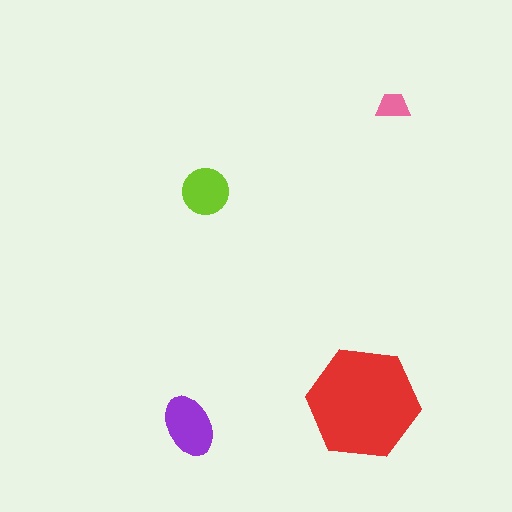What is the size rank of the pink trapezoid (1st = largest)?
4th.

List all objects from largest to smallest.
The red hexagon, the purple ellipse, the lime circle, the pink trapezoid.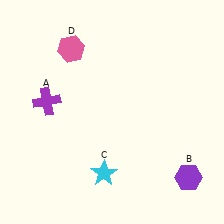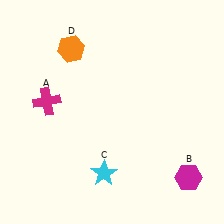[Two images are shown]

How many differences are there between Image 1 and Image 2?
There are 3 differences between the two images.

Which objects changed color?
A changed from purple to magenta. B changed from purple to magenta. D changed from pink to orange.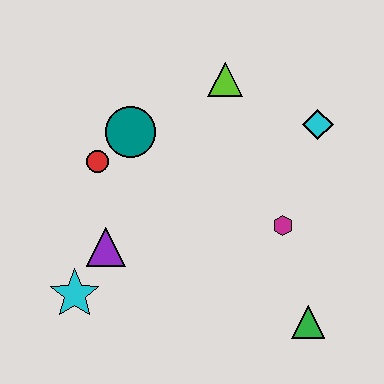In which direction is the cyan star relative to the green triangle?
The cyan star is to the left of the green triangle.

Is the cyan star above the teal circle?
No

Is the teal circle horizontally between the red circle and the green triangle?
Yes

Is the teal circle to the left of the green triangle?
Yes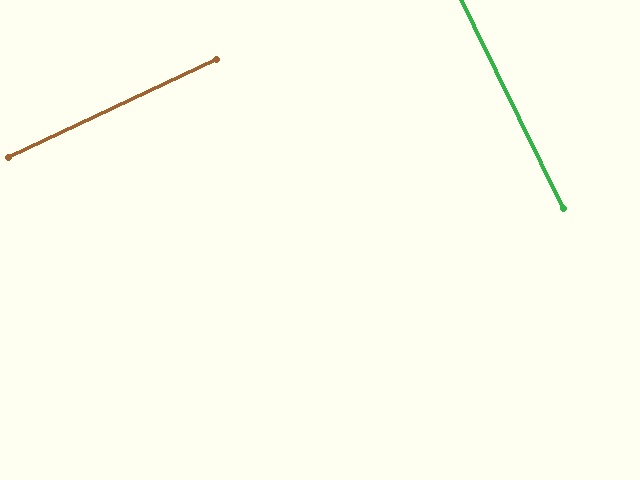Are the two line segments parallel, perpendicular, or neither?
Perpendicular — they meet at approximately 89°.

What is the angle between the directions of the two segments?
Approximately 89 degrees.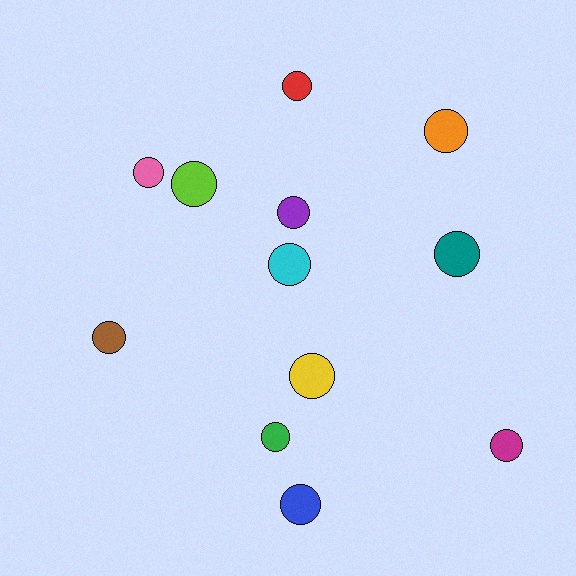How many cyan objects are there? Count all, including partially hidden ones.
There is 1 cyan object.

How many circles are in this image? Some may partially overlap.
There are 12 circles.